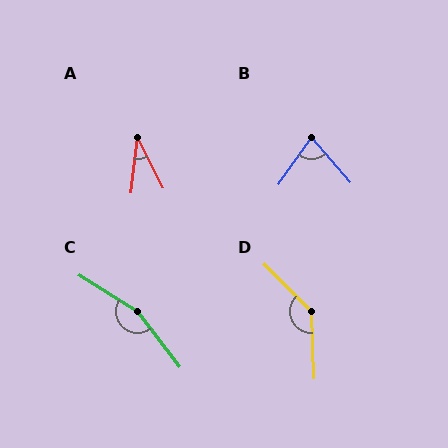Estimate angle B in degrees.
Approximately 76 degrees.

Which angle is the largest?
C, at approximately 160 degrees.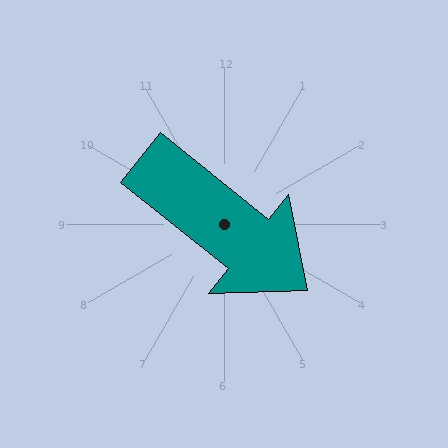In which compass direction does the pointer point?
Southeast.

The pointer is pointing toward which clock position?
Roughly 4 o'clock.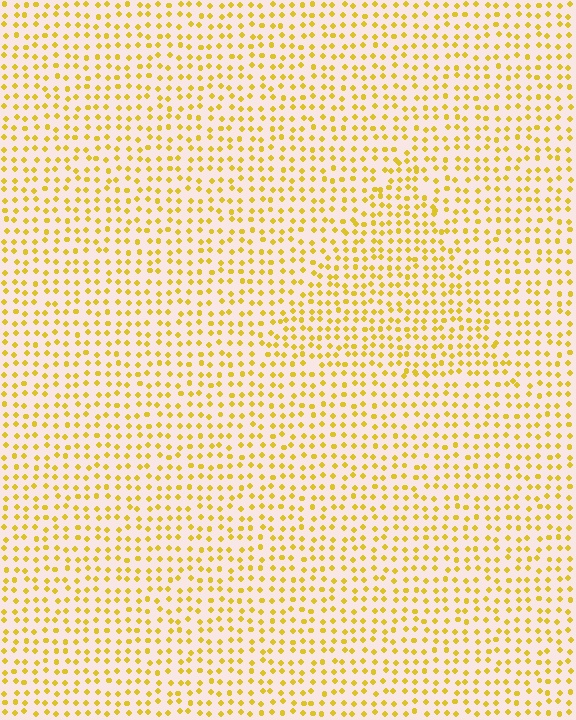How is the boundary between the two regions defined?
The boundary is defined by a change in element density (approximately 1.4x ratio). All elements are the same color, size, and shape.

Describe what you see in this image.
The image contains small yellow elements arranged at two different densities. A triangle-shaped region is visible where the elements are more densely packed than the surrounding area.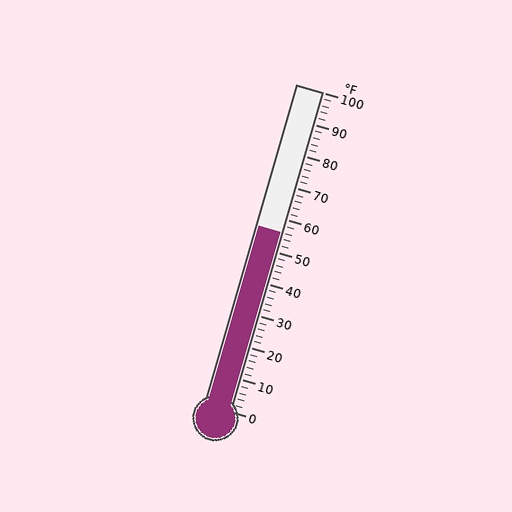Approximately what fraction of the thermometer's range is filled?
The thermometer is filled to approximately 55% of its range.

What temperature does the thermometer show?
The thermometer shows approximately 56°F.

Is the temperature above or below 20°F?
The temperature is above 20°F.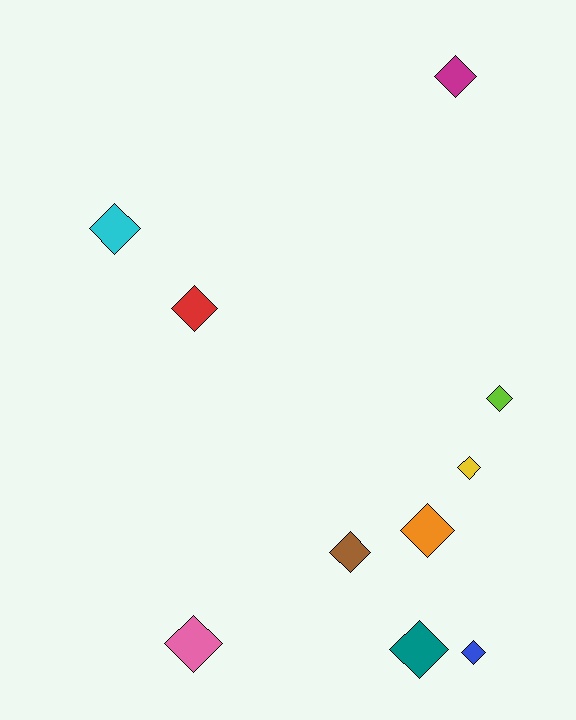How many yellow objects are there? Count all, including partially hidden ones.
There is 1 yellow object.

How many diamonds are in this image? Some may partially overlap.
There are 10 diamonds.